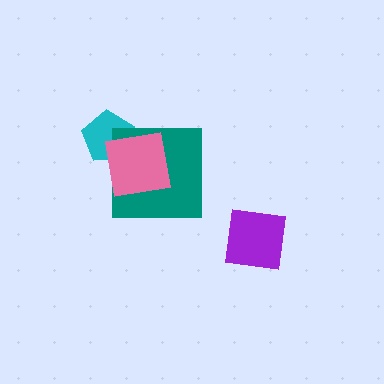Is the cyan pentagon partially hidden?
Yes, it is partially covered by another shape.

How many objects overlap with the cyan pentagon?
2 objects overlap with the cyan pentagon.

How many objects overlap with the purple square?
0 objects overlap with the purple square.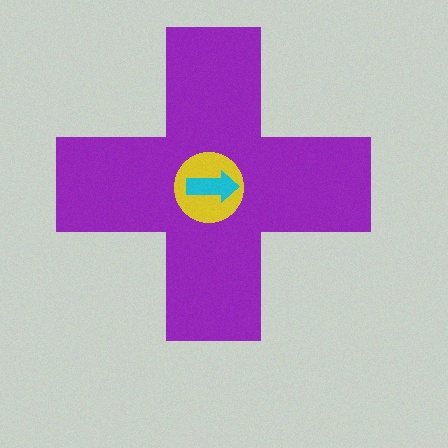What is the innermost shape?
The cyan arrow.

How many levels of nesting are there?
3.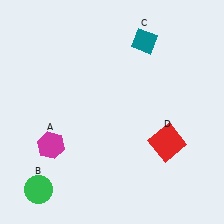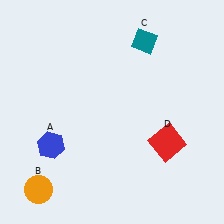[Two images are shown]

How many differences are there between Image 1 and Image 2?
There are 2 differences between the two images.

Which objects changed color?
A changed from magenta to blue. B changed from green to orange.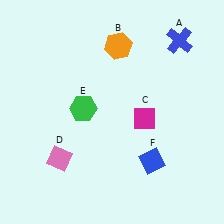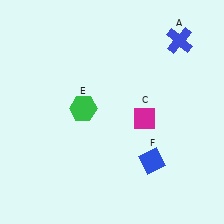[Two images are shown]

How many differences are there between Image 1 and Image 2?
There are 2 differences between the two images.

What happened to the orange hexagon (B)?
The orange hexagon (B) was removed in Image 2. It was in the top-right area of Image 1.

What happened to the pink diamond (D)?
The pink diamond (D) was removed in Image 2. It was in the bottom-left area of Image 1.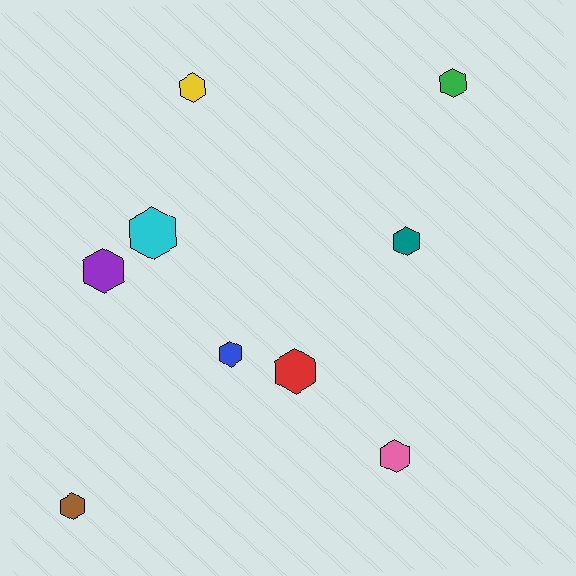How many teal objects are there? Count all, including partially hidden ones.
There is 1 teal object.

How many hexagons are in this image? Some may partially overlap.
There are 9 hexagons.